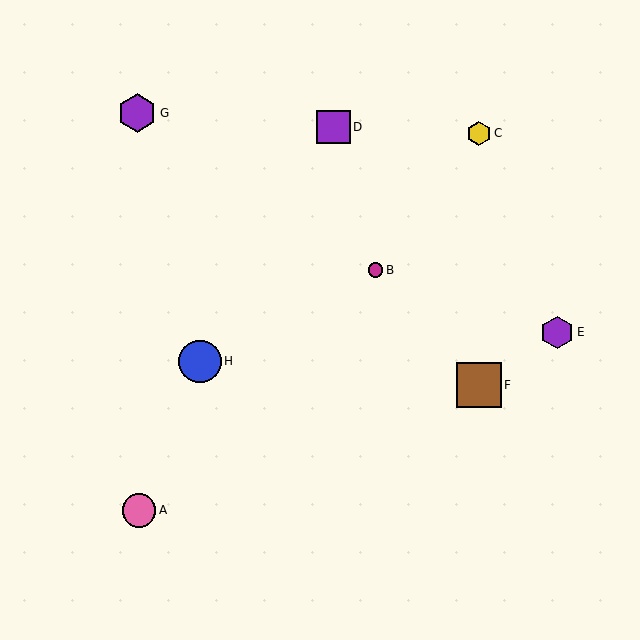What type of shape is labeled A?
Shape A is a pink circle.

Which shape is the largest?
The brown square (labeled F) is the largest.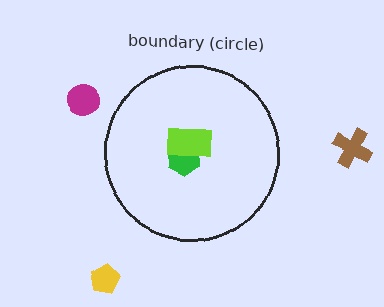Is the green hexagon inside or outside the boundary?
Inside.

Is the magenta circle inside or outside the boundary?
Outside.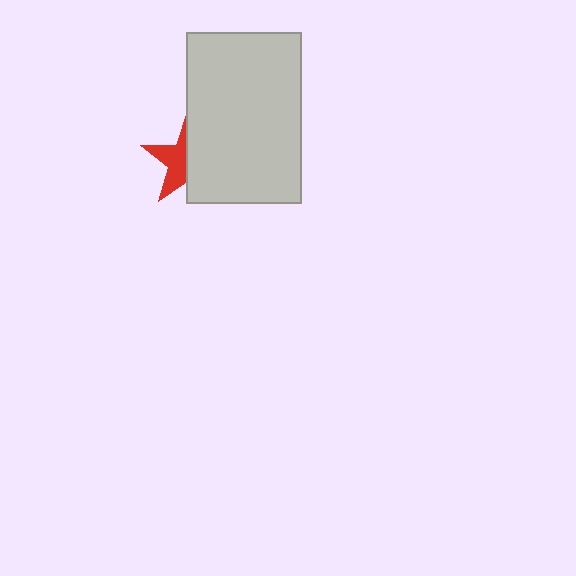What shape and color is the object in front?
The object in front is a light gray rectangle.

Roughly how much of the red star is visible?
A small part of it is visible (roughly 45%).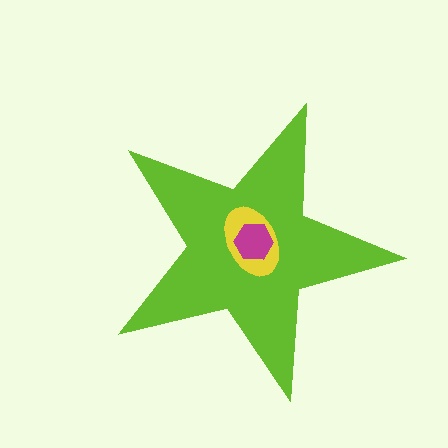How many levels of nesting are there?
3.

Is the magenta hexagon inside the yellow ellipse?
Yes.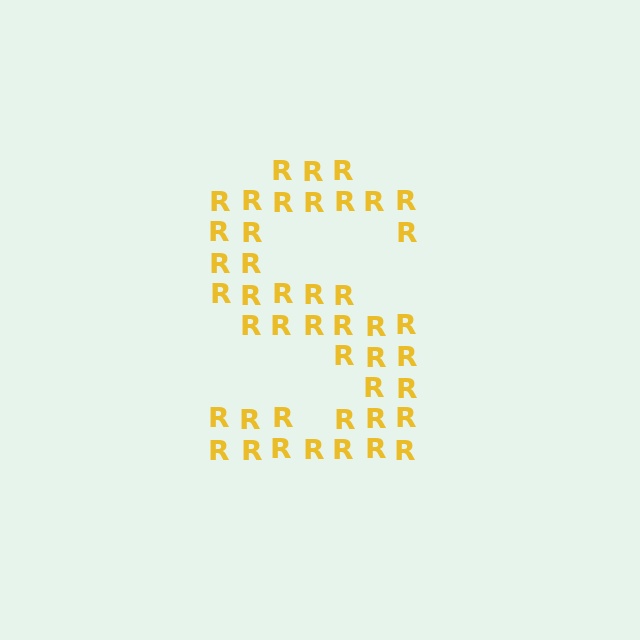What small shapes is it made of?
It is made of small letter R's.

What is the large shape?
The large shape is the letter S.